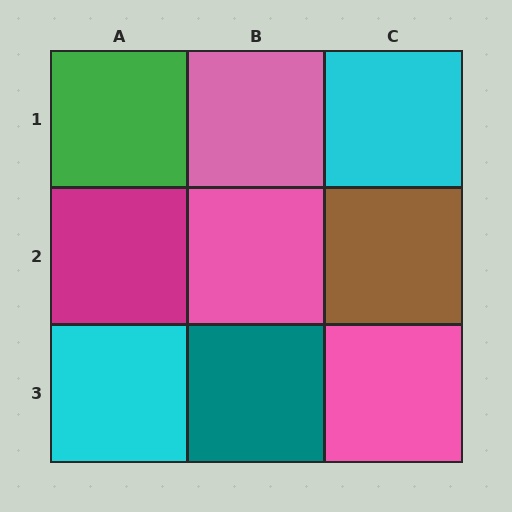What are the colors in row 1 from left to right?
Green, pink, cyan.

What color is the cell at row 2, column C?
Brown.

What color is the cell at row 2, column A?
Magenta.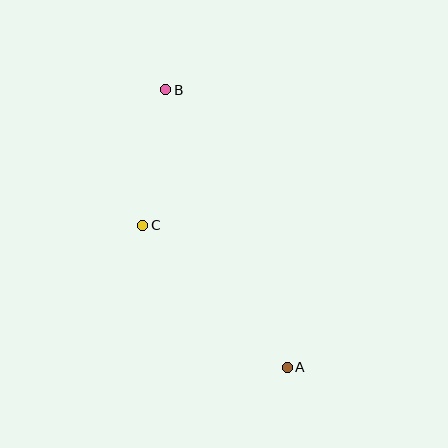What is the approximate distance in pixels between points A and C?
The distance between A and C is approximately 202 pixels.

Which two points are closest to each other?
Points B and C are closest to each other.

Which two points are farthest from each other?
Points A and B are farthest from each other.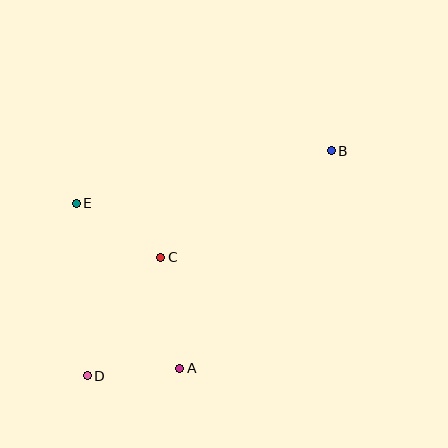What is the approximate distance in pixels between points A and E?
The distance between A and E is approximately 195 pixels.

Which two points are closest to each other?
Points A and D are closest to each other.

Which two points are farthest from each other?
Points B and D are farthest from each other.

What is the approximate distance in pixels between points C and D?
The distance between C and D is approximately 140 pixels.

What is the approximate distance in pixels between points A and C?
The distance between A and C is approximately 113 pixels.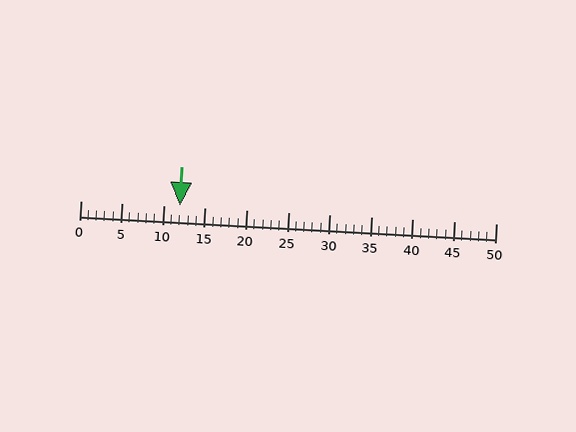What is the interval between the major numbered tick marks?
The major tick marks are spaced 5 units apart.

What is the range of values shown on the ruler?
The ruler shows values from 0 to 50.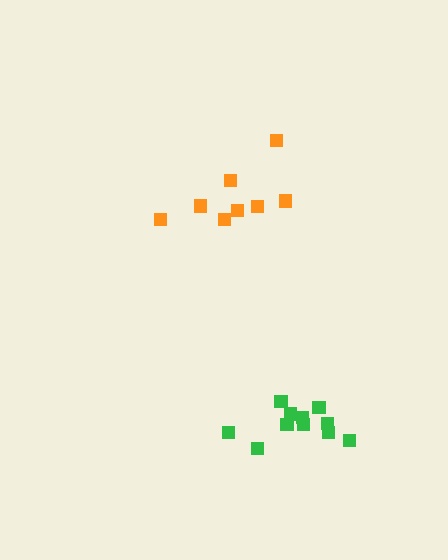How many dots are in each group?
Group 1: 11 dots, Group 2: 8 dots (19 total).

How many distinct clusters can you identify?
There are 2 distinct clusters.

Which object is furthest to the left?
The orange cluster is leftmost.